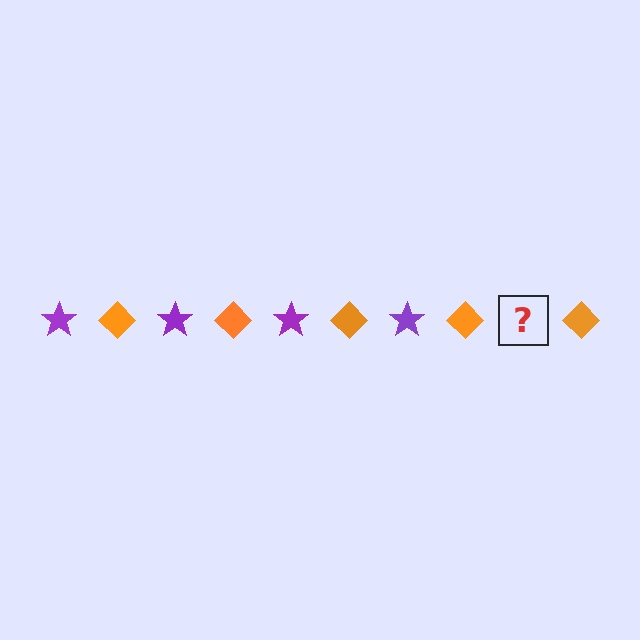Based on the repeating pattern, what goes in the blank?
The blank should be a purple star.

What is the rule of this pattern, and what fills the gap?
The rule is that the pattern alternates between purple star and orange diamond. The gap should be filled with a purple star.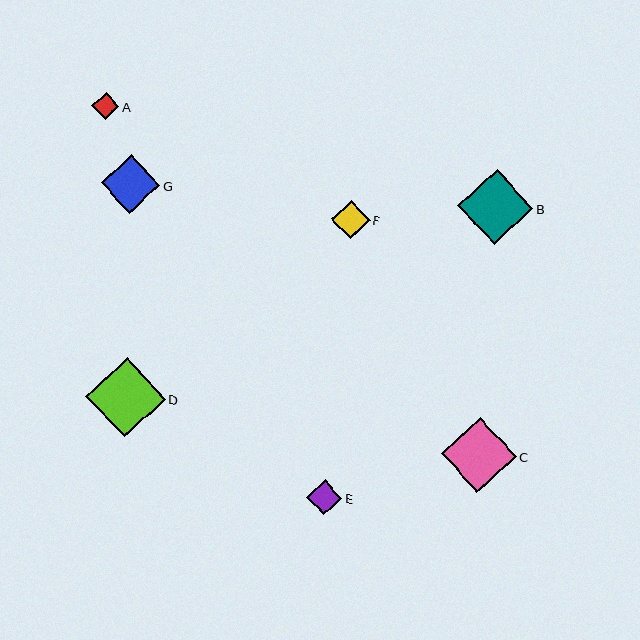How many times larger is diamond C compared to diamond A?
Diamond C is approximately 2.7 times the size of diamond A.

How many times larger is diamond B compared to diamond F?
Diamond B is approximately 1.9 times the size of diamond F.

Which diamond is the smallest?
Diamond A is the smallest with a size of approximately 27 pixels.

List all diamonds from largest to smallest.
From largest to smallest: D, C, B, G, F, E, A.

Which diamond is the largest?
Diamond D is the largest with a size of approximately 79 pixels.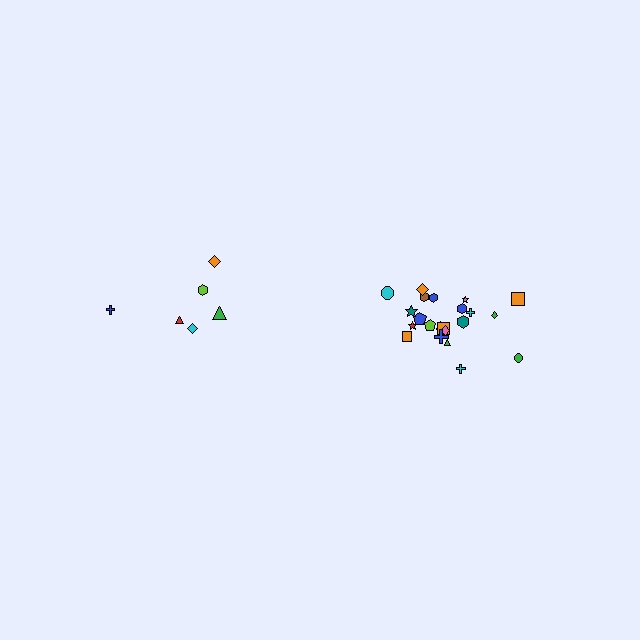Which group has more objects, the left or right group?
The right group.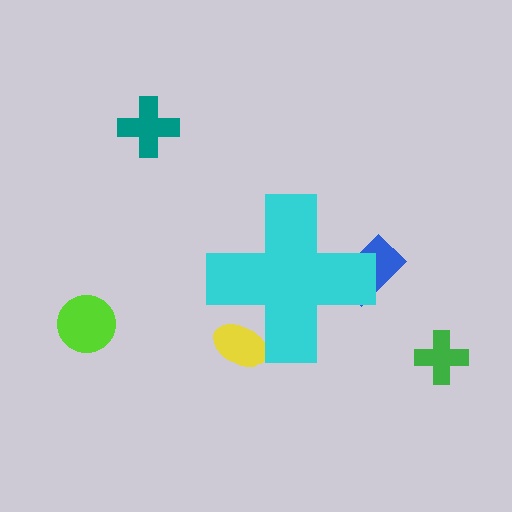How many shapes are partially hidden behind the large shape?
2 shapes are partially hidden.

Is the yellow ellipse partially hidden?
Yes, the yellow ellipse is partially hidden behind the cyan cross.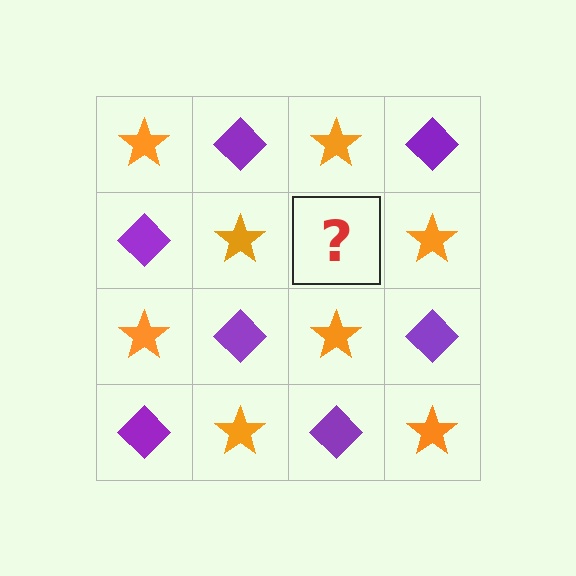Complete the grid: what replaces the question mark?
The question mark should be replaced with a purple diamond.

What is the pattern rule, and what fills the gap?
The rule is that it alternates orange star and purple diamond in a checkerboard pattern. The gap should be filled with a purple diamond.